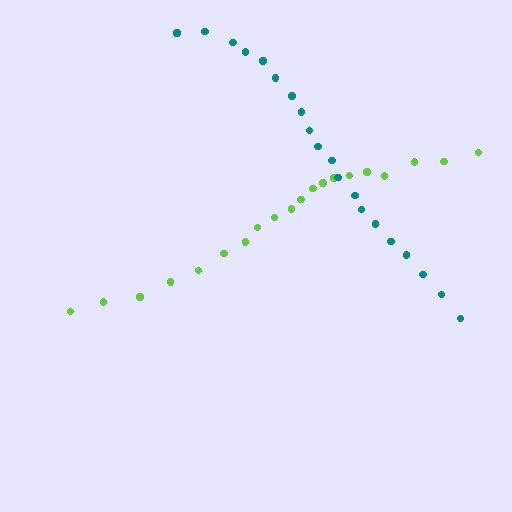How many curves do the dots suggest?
There are 2 distinct paths.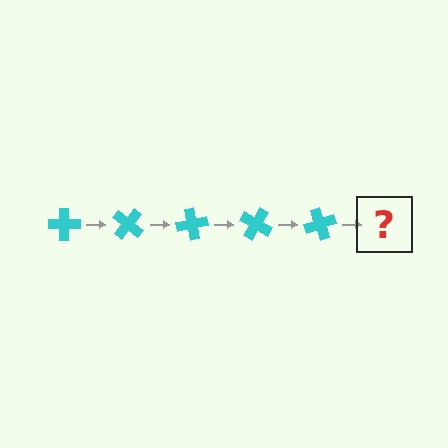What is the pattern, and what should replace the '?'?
The pattern is that the cross rotates 40 degrees each step. The '?' should be a cyan cross rotated 200 degrees.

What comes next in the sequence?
The next element should be a cyan cross rotated 200 degrees.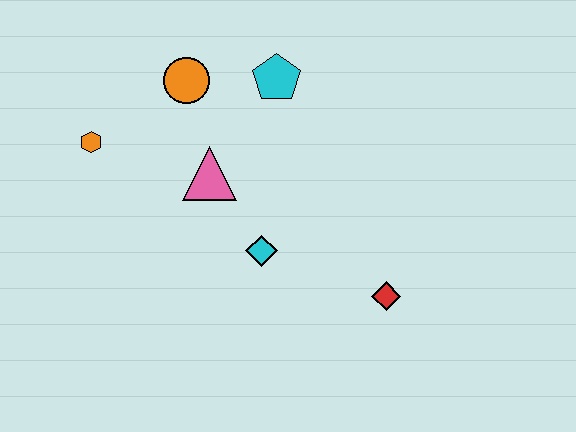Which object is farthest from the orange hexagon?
The red diamond is farthest from the orange hexagon.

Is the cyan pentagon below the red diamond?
No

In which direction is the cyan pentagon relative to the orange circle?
The cyan pentagon is to the right of the orange circle.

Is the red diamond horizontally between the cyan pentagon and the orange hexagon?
No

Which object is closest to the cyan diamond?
The pink triangle is closest to the cyan diamond.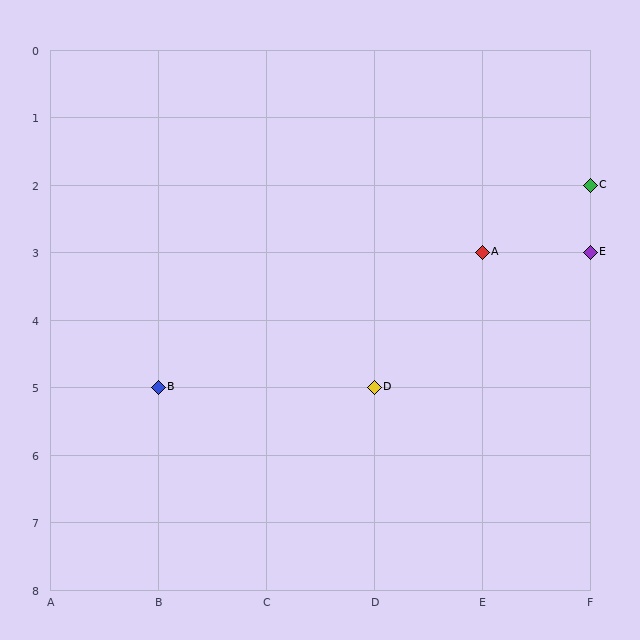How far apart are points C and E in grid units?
Points C and E are 1 row apart.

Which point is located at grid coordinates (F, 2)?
Point C is at (F, 2).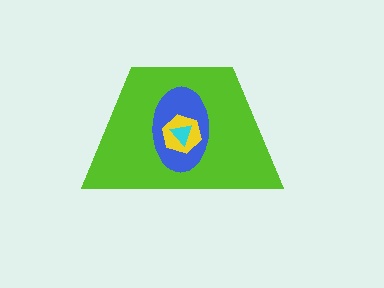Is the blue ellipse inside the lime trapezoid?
Yes.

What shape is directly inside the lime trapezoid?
The blue ellipse.